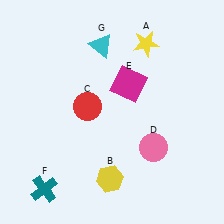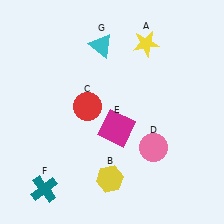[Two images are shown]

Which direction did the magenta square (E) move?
The magenta square (E) moved down.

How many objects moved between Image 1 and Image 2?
1 object moved between the two images.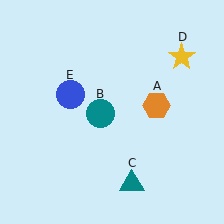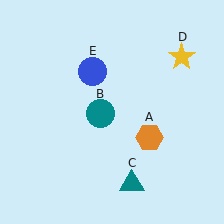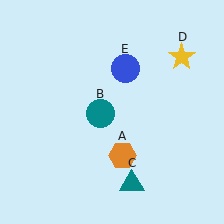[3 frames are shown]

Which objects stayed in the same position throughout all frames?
Teal circle (object B) and teal triangle (object C) and yellow star (object D) remained stationary.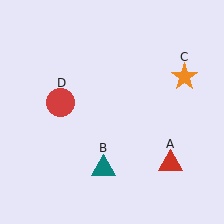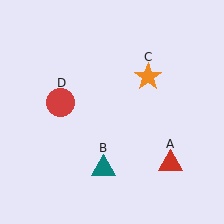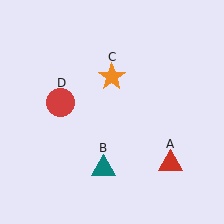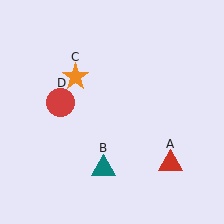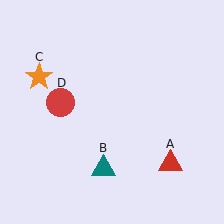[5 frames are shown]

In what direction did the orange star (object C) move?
The orange star (object C) moved left.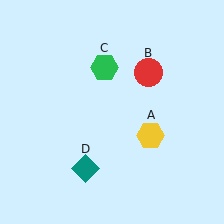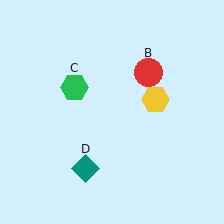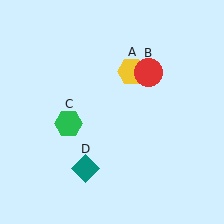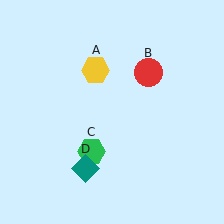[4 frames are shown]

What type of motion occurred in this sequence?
The yellow hexagon (object A), green hexagon (object C) rotated counterclockwise around the center of the scene.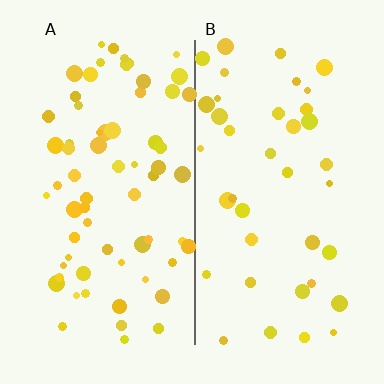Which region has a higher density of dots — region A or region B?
A (the left).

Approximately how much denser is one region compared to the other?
Approximately 1.6× — region A over region B.